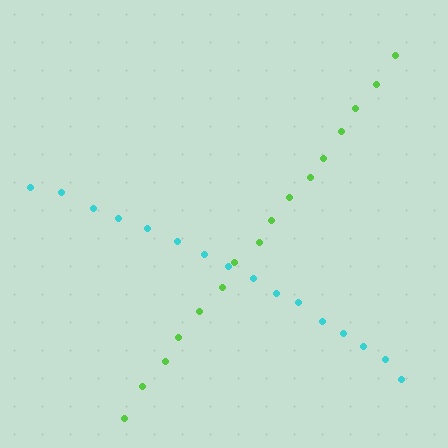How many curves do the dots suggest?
There are 2 distinct paths.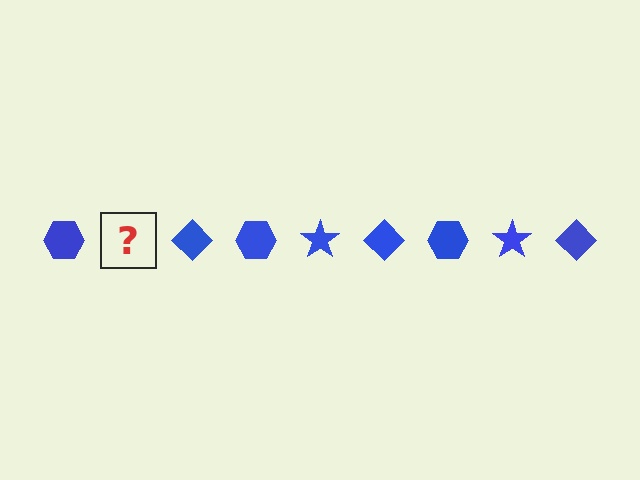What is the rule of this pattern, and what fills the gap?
The rule is that the pattern cycles through hexagon, star, diamond shapes in blue. The gap should be filled with a blue star.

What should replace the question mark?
The question mark should be replaced with a blue star.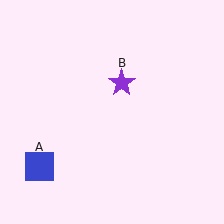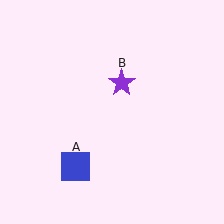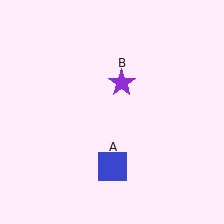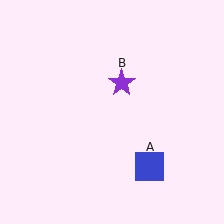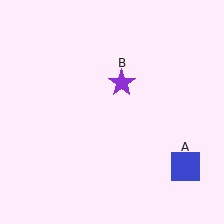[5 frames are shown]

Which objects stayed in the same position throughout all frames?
Purple star (object B) remained stationary.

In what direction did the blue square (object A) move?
The blue square (object A) moved right.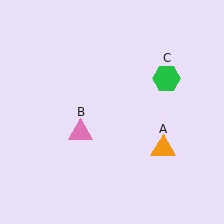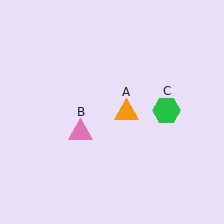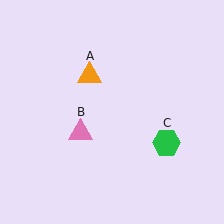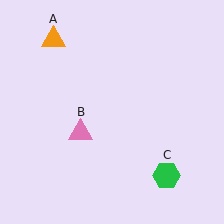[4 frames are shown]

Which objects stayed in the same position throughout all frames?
Pink triangle (object B) remained stationary.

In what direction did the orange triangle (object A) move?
The orange triangle (object A) moved up and to the left.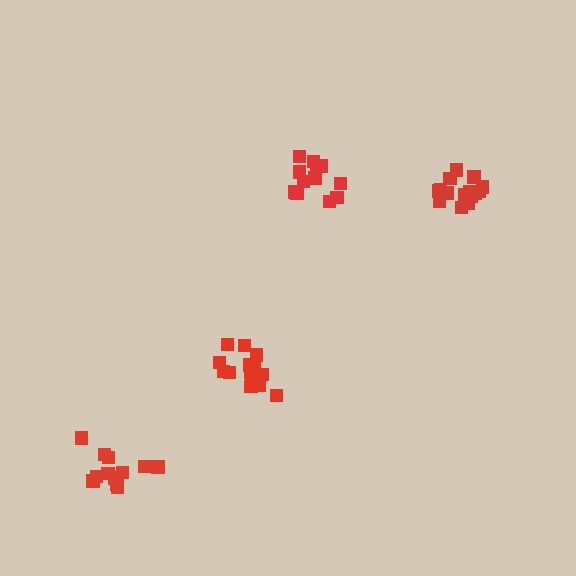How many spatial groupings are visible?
There are 4 spatial groupings.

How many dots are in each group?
Group 1: 16 dots, Group 2: 17 dots, Group 3: 12 dots, Group 4: 12 dots (57 total).